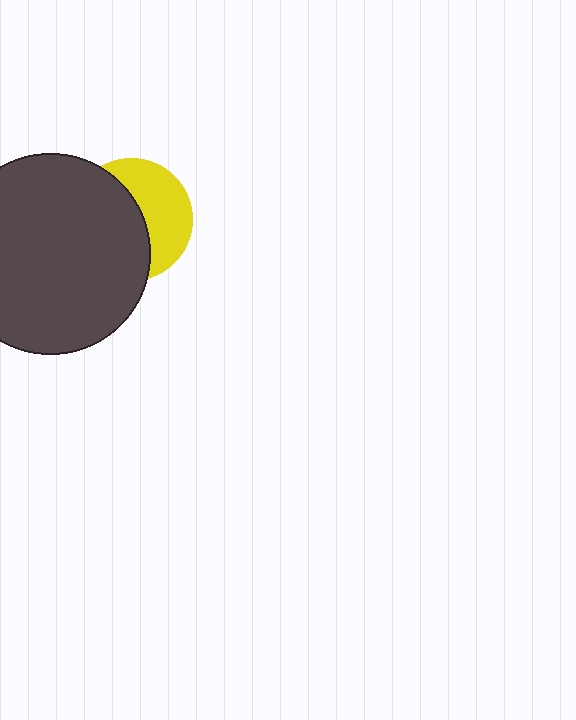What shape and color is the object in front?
The object in front is a dark gray circle.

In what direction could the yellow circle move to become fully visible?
The yellow circle could move right. That would shift it out from behind the dark gray circle entirely.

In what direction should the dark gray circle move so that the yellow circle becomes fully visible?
The dark gray circle should move left. That is the shortest direction to clear the overlap and leave the yellow circle fully visible.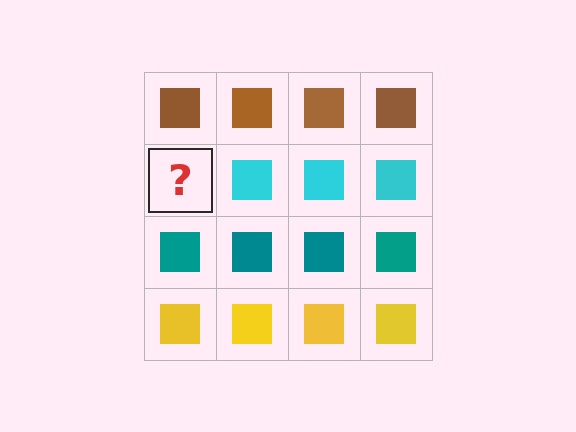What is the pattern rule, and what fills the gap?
The rule is that each row has a consistent color. The gap should be filled with a cyan square.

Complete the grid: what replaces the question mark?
The question mark should be replaced with a cyan square.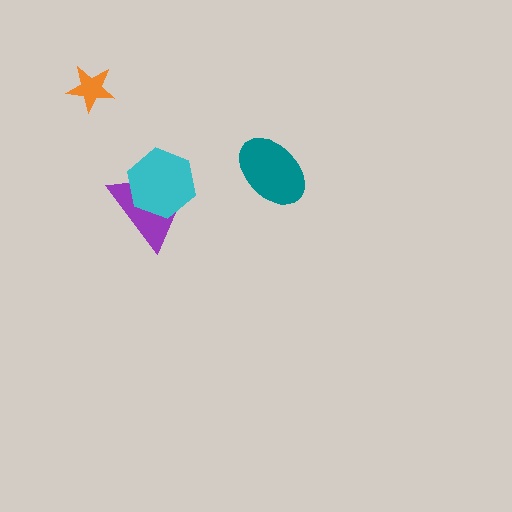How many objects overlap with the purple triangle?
1 object overlaps with the purple triangle.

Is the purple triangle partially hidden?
Yes, it is partially covered by another shape.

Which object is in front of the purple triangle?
The cyan hexagon is in front of the purple triangle.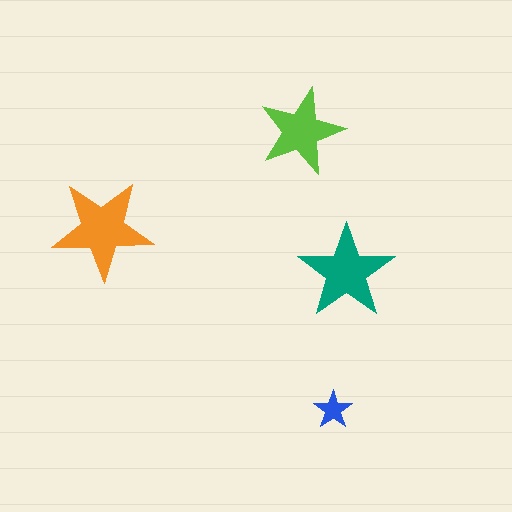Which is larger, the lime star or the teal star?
The teal one.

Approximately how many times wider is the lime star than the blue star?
About 2 times wider.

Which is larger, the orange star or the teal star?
The orange one.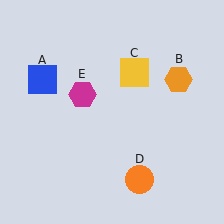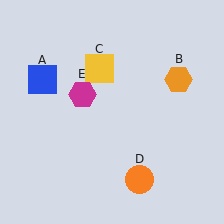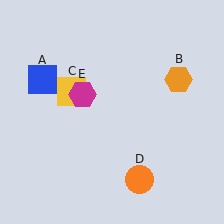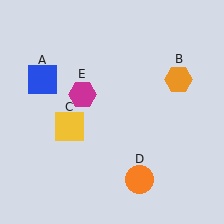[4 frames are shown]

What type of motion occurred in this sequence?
The yellow square (object C) rotated counterclockwise around the center of the scene.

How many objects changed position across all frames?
1 object changed position: yellow square (object C).